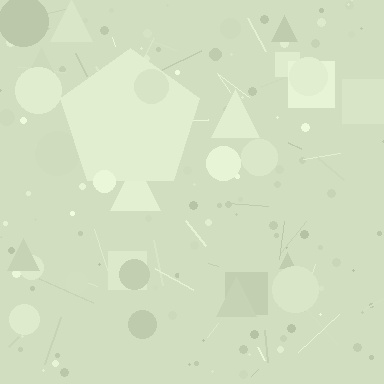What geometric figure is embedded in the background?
A pentagon is embedded in the background.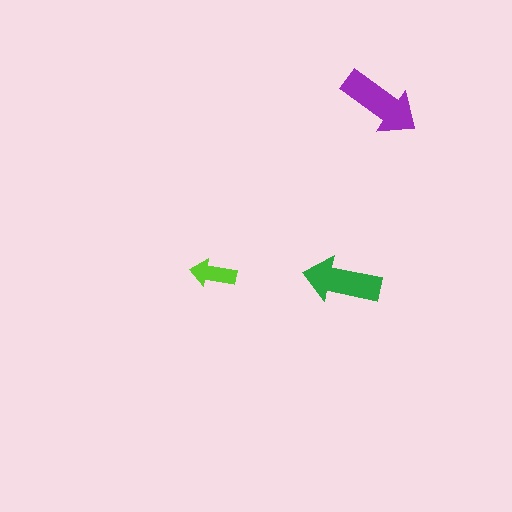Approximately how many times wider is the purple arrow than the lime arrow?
About 2 times wider.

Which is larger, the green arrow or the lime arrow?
The green one.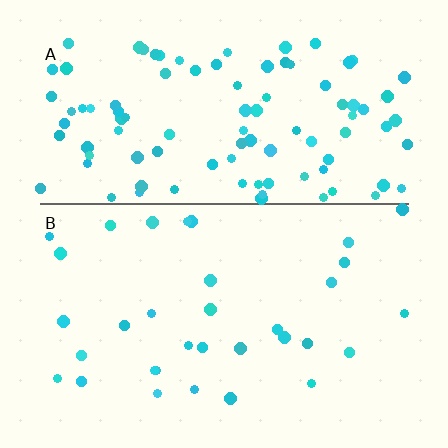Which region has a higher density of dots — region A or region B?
A (the top).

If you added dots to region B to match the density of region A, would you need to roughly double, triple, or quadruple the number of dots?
Approximately triple.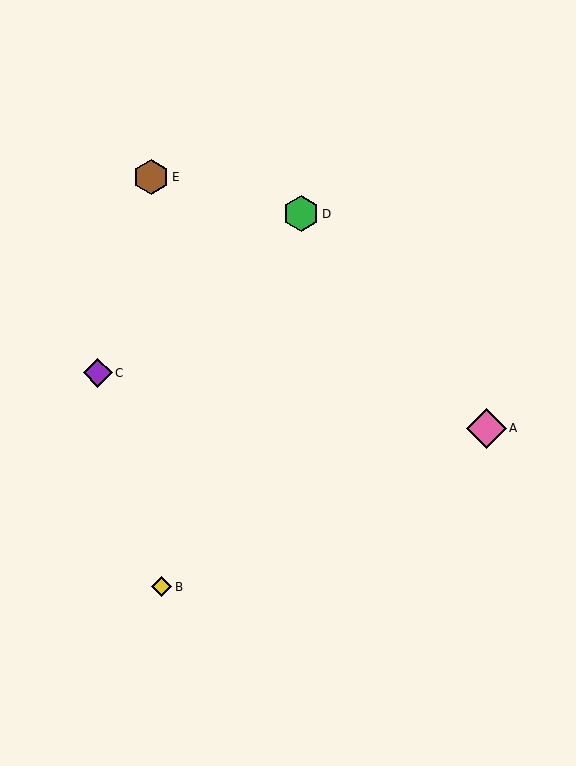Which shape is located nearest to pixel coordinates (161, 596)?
The yellow diamond (labeled B) at (162, 587) is nearest to that location.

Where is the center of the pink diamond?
The center of the pink diamond is at (487, 428).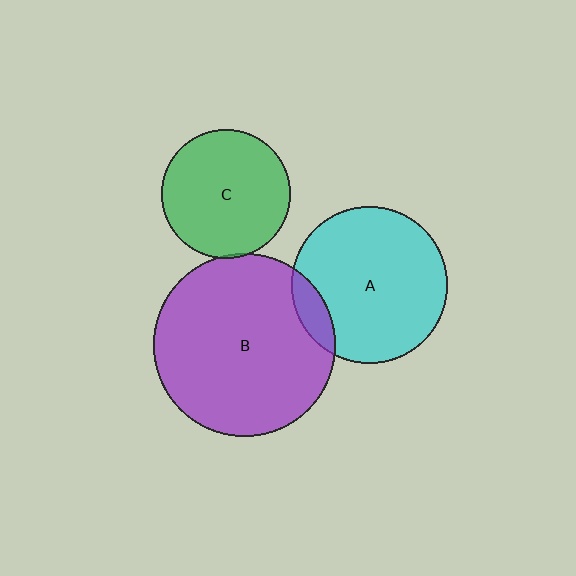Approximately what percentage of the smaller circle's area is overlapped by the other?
Approximately 5%.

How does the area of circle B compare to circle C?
Approximately 2.0 times.